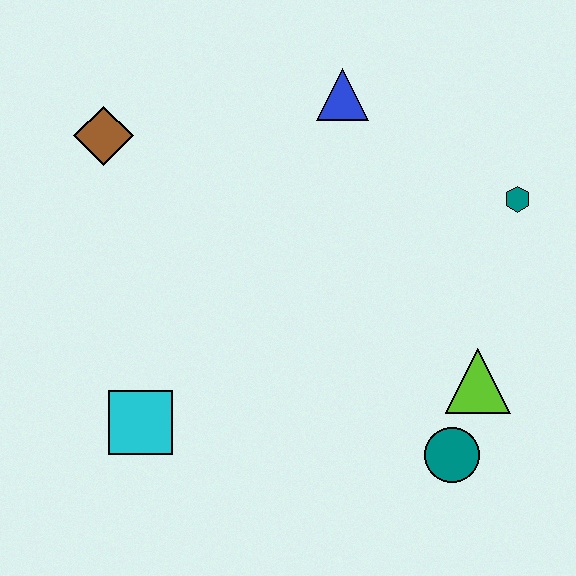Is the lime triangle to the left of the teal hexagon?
Yes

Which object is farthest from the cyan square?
The teal hexagon is farthest from the cyan square.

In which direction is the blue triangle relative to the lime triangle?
The blue triangle is above the lime triangle.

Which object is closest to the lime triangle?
The teal circle is closest to the lime triangle.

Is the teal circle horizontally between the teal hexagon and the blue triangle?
Yes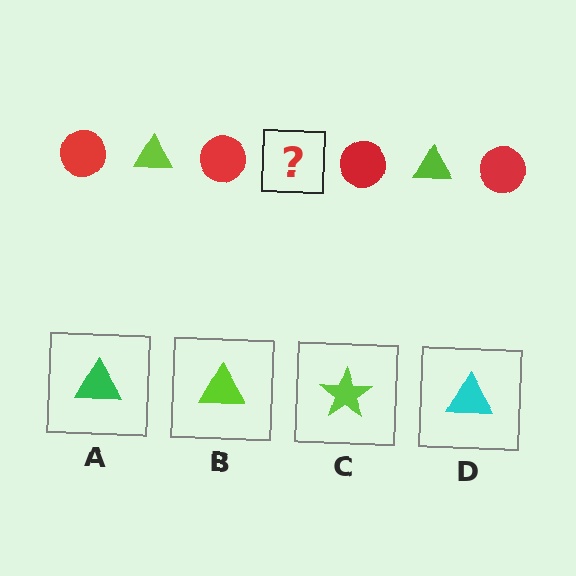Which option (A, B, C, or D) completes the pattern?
B.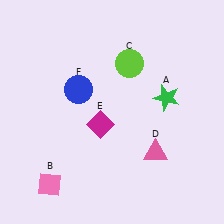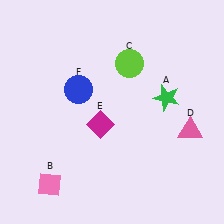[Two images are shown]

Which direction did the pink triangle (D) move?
The pink triangle (D) moved right.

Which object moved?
The pink triangle (D) moved right.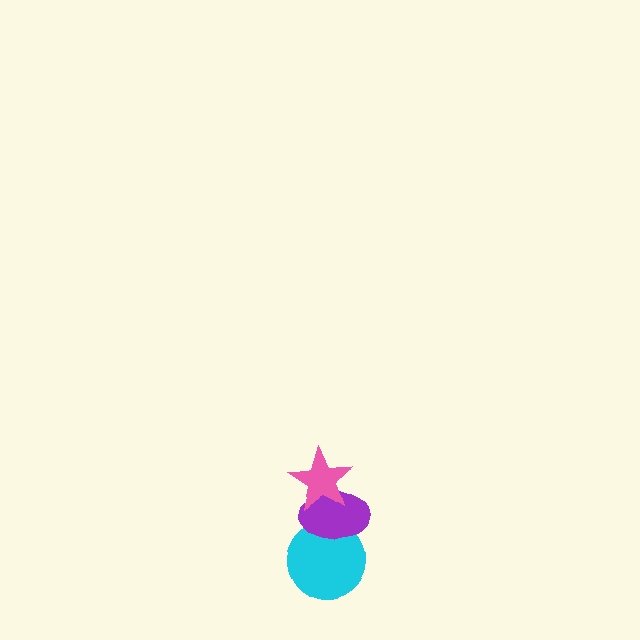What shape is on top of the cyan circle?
The purple ellipse is on top of the cyan circle.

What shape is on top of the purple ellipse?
The pink star is on top of the purple ellipse.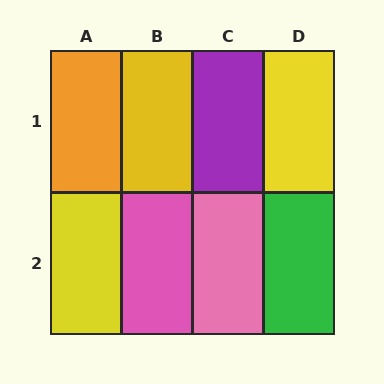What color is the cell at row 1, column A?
Orange.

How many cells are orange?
1 cell is orange.